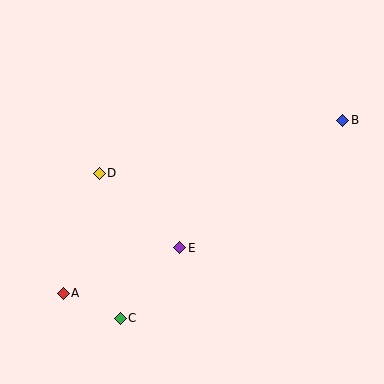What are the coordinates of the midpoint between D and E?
The midpoint between D and E is at (140, 211).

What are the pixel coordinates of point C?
Point C is at (120, 318).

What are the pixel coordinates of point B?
Point B is at (343, 120).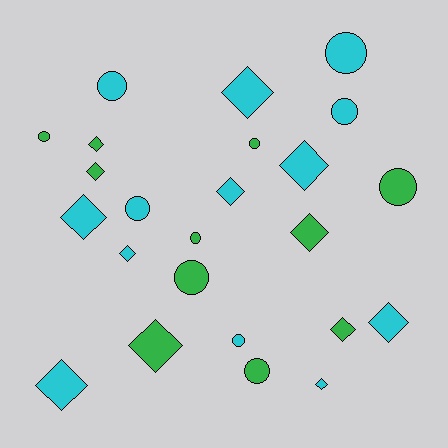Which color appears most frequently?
Cyan, with 13 objects.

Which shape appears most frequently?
Diamond, with 13 objects.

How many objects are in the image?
There are 24 objects.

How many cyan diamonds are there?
There are 8 cyan diamonds.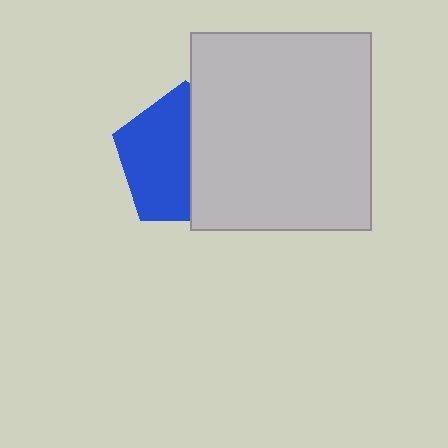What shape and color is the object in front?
The object in front is a light gray rectangle.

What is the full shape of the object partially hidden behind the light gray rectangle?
The partially hidden object is a blue pentagon.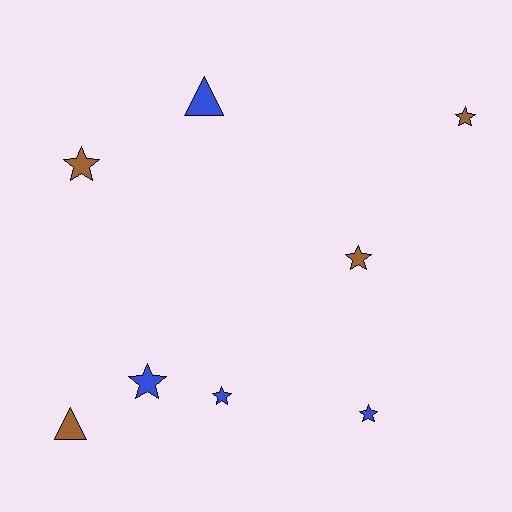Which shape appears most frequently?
Star, with 6 objects.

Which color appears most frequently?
Blue, with 4 objects.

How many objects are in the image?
There are 8 objects.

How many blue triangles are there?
There is 1 blue triangle.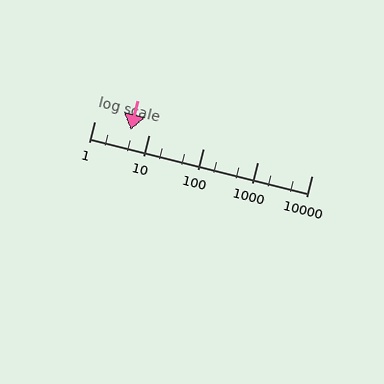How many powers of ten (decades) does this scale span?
The scale spans 4 decades, from 1 to 10000.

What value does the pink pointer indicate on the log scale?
The pointer indicates approximately 4.7.